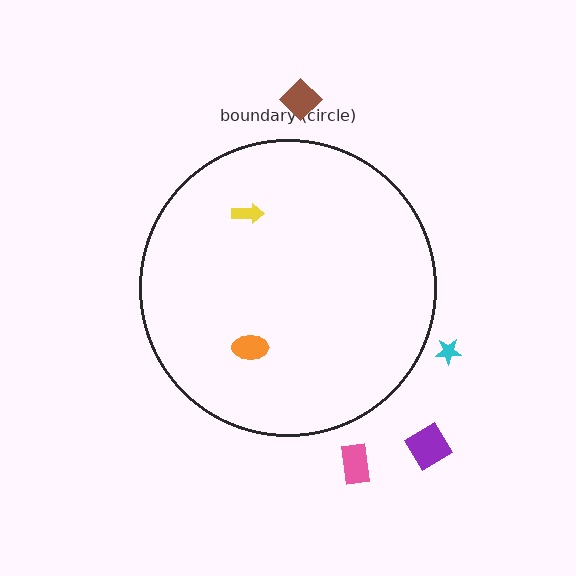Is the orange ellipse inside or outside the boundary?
Inside.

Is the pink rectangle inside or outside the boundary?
Outside.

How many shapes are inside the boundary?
2 inside, 4 outside.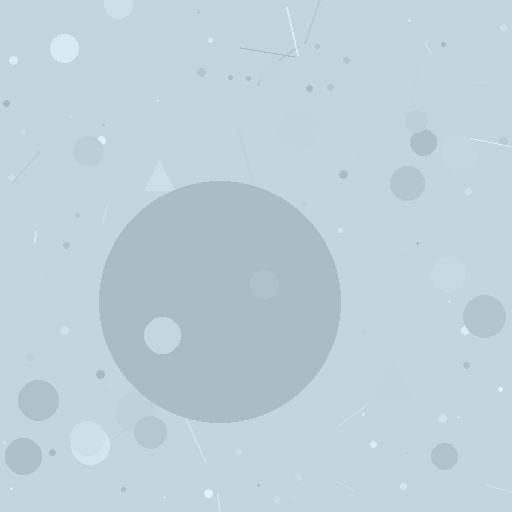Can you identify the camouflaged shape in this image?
The camouflaged shape is a circle.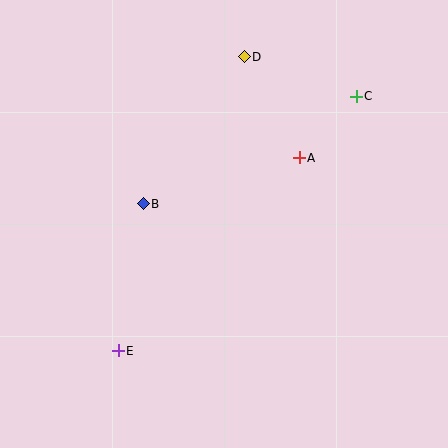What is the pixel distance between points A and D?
The distance between A and D is 115 pixels.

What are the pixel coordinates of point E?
Point E is at (118, 351).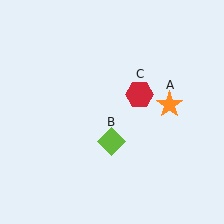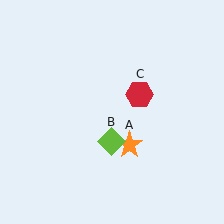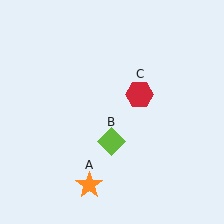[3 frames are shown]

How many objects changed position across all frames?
1 object changed position: orange star (object A).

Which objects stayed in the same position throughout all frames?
Lime diamond (object B) and red hexagon (object C) remained stationary.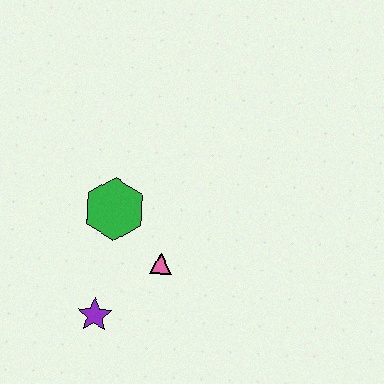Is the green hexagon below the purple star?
No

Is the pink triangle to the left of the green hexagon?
No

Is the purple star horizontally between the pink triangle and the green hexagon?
No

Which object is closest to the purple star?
The pink triangle is closest to the purple star.